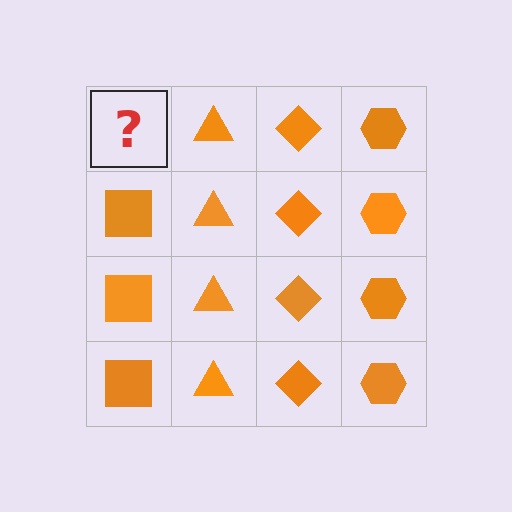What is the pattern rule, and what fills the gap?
The rule is that each column has a consistent shape. The gap should be filled with an orange square.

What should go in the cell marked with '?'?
The missing cell should contain an orange square.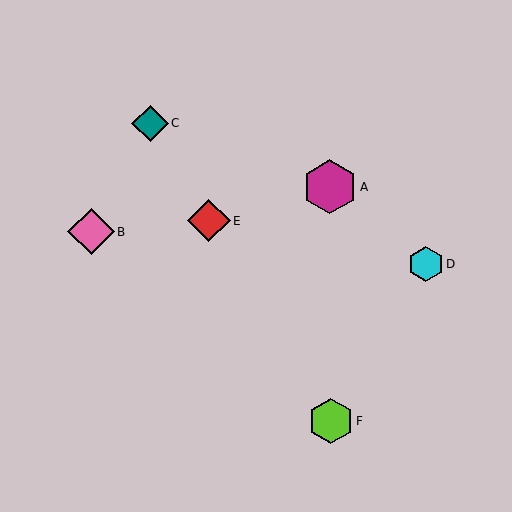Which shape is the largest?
The magenta hexagon (labeled A) is the largest.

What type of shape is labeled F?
Shape F is a lime hexagon.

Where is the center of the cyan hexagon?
The center of the cyan hexagon is at (426, 264).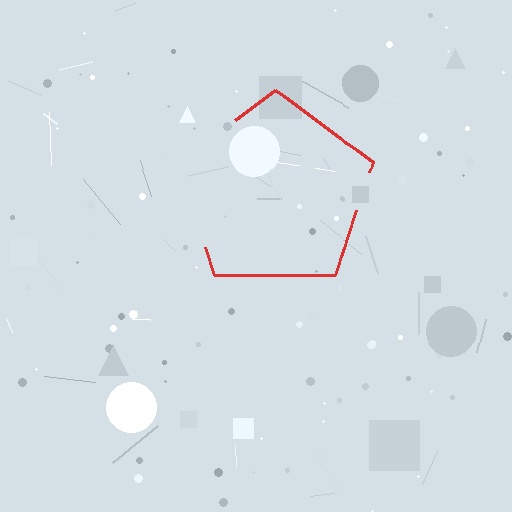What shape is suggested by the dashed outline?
The dashed outline suggests a pentagon.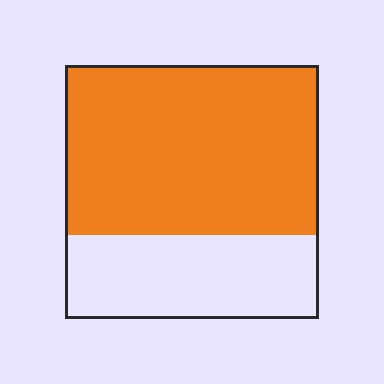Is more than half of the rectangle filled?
Yes.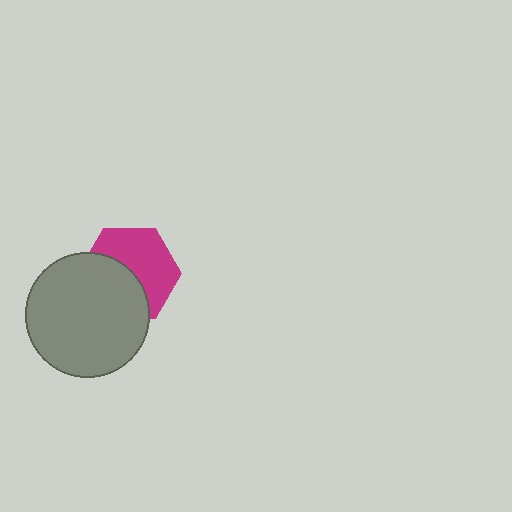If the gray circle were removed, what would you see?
You would see the complete magenta hexagon.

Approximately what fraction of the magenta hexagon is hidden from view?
Roughly 46% of the magenta hexagon is hidden behind the gray circle.